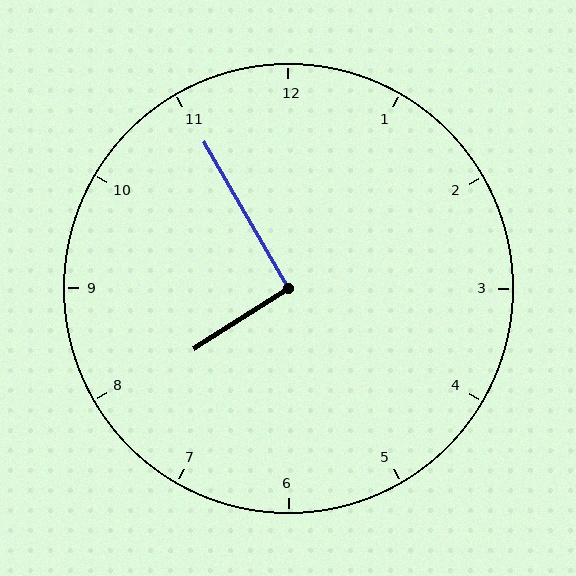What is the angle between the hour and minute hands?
Approximately 92 degrees.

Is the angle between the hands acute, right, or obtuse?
It is right.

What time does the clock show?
7:55.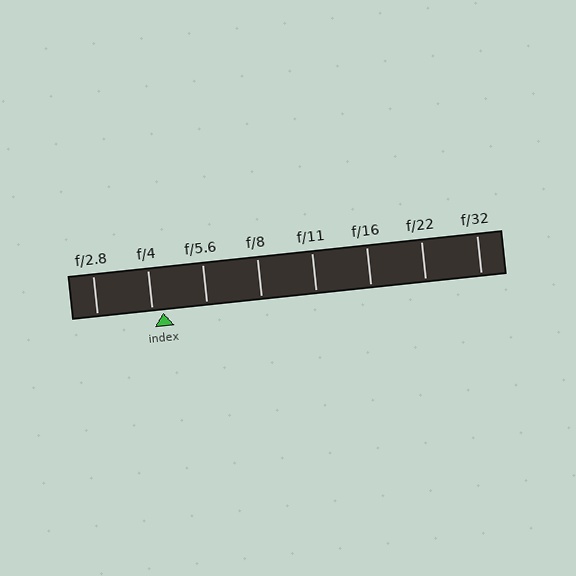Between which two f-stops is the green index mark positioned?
The index mark is between f/4 and f/5.6.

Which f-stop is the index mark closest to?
The index mark is closest to f/4.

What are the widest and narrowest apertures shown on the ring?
The widest aperture shown is f/2.8 and the narrowest is f/32.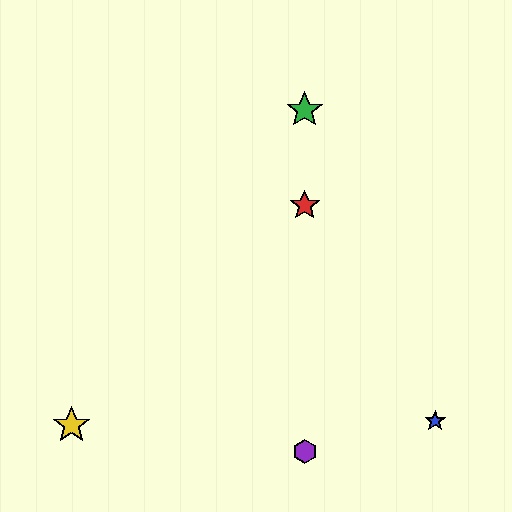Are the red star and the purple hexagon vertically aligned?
Yes, both are at x≈305.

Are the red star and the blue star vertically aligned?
No, the red star is at x≈305 and the blue star is at x≈435.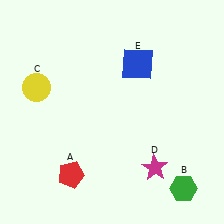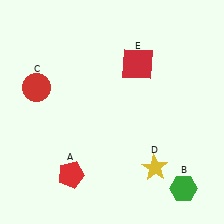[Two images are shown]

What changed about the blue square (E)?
In Image 1, E is blue. In Image 2, it changed to red.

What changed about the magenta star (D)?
In Image 1, D is magenta. In Image 2, it changed to yellow.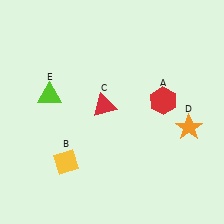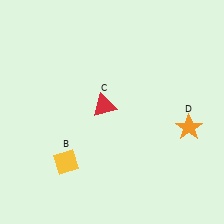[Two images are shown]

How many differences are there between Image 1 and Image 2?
There are 2 differences between the two images.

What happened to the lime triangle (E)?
The lime triangle (E) was removed in Image 2. It was in the top-left area of Image 1.